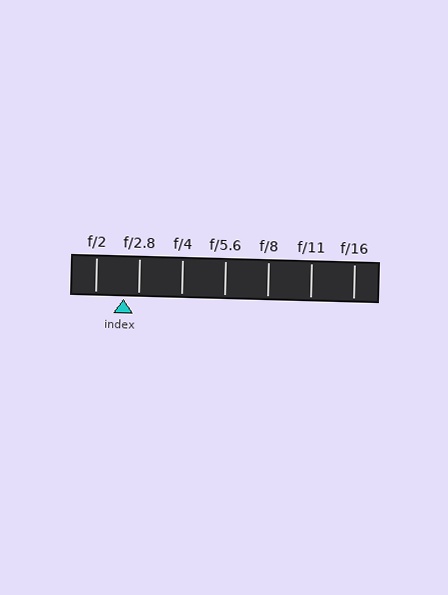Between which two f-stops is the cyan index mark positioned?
The index mark is between f/2 and f/2.8.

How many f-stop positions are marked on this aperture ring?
There are 7 f-stop positions marked.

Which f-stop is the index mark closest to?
The index mark is closest to f/2.8.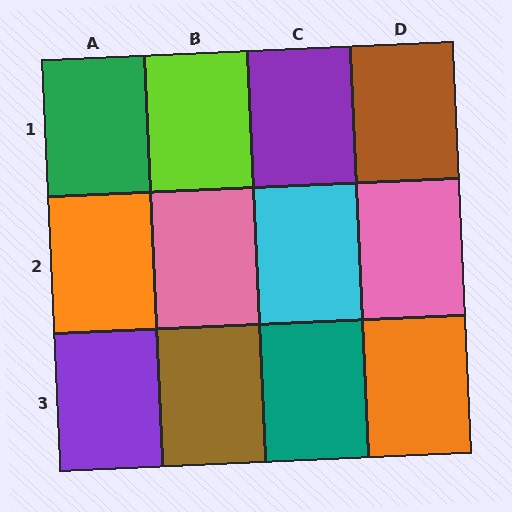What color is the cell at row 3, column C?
Teal.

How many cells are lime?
1 cell is lime.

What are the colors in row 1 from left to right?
Green, lime, purple, brown.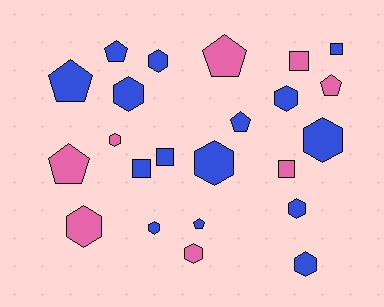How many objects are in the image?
There are 23 objects.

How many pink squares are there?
There are 2 pink squares.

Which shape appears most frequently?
Hexagon, with 11 objects.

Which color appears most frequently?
Blue, with 15 objects.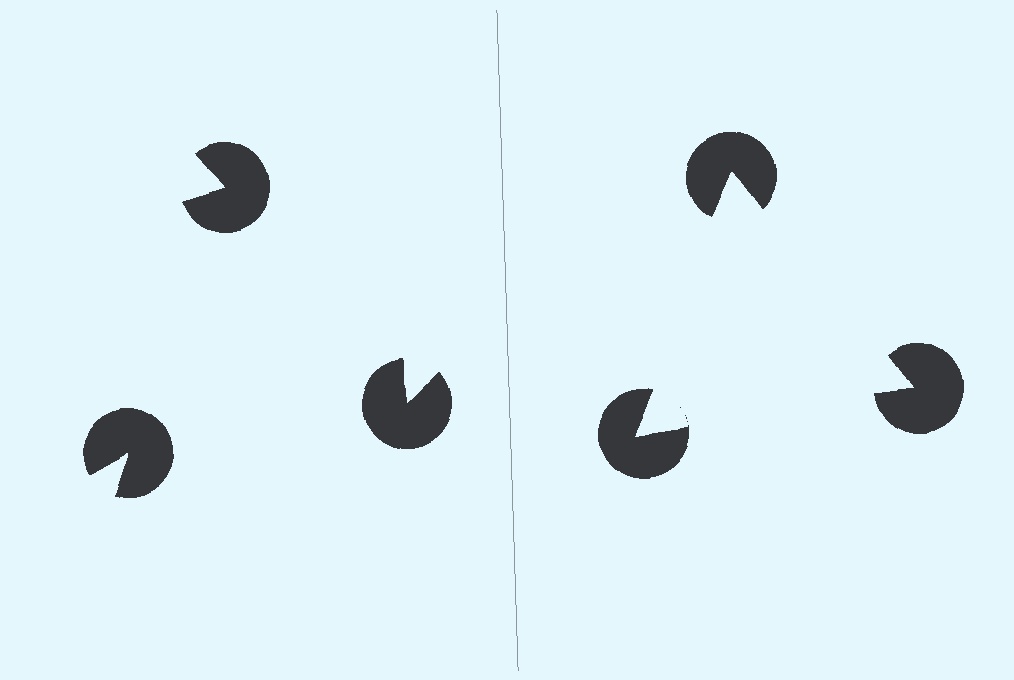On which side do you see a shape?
An illusory triangle appears on the right side. On the left side the wedge cuts are rotated, so no coherent shape forms.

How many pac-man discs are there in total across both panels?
6 — 3 on each side.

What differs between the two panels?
The pac-man discs are positioned identically on both sides; only the wedge orientations differ. On the right they align to a triangle; on the left they are misaligned.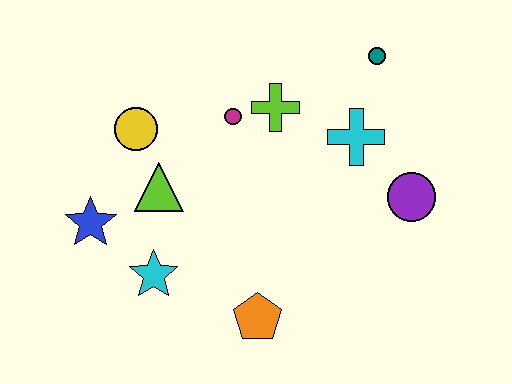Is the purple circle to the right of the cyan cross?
Yes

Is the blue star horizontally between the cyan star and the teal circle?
No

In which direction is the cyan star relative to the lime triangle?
The cyan star is below the lime triangle.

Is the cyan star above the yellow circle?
No